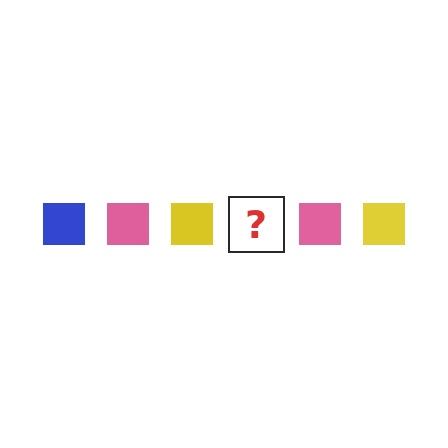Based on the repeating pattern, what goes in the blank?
The blank should be a blue square.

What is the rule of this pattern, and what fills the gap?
The rule is that the pattern cycles through blue, pink, yellow squares. The gap should be filled with a blue square.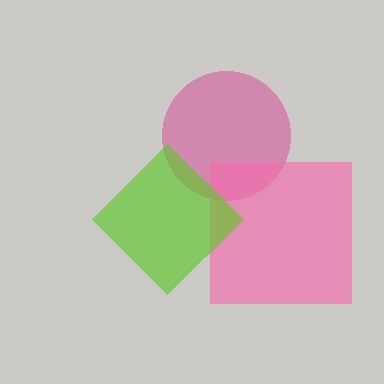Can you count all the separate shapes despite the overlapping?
Yes, there are 3 separate shapes.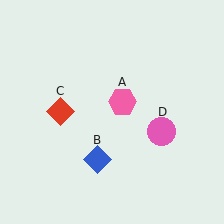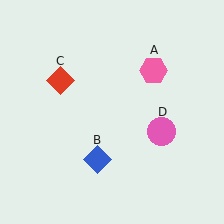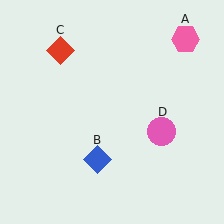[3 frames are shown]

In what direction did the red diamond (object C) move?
The red diamond (object C) moved up.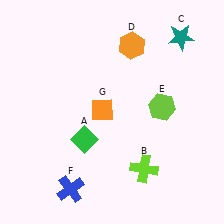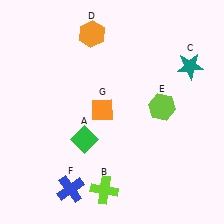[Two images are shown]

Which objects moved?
The objects that moved are: the lime cross (B), the teal star (C), the orange hexagon (D).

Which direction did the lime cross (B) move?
The lime cross (B) moved left.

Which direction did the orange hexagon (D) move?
The orange hexagon (D) moved left.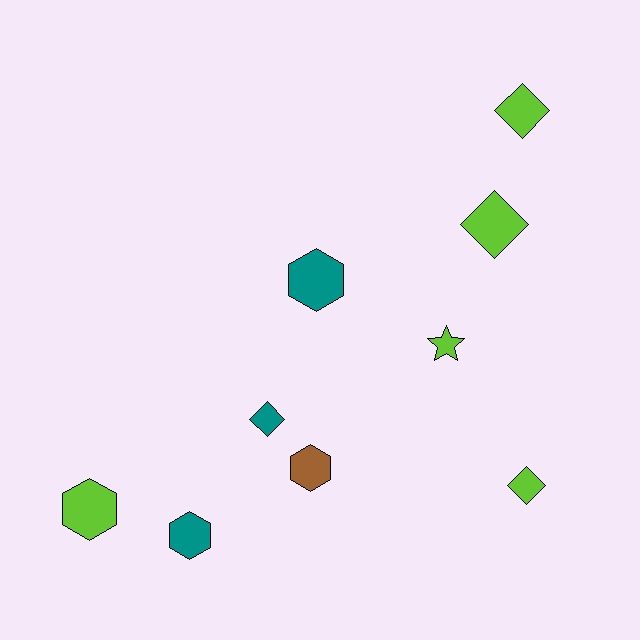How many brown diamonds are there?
There are no brown diamonds.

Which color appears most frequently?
Lime, with 5 objects.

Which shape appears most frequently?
Hexagon, with 4 objects.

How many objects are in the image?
There are 9 objects.